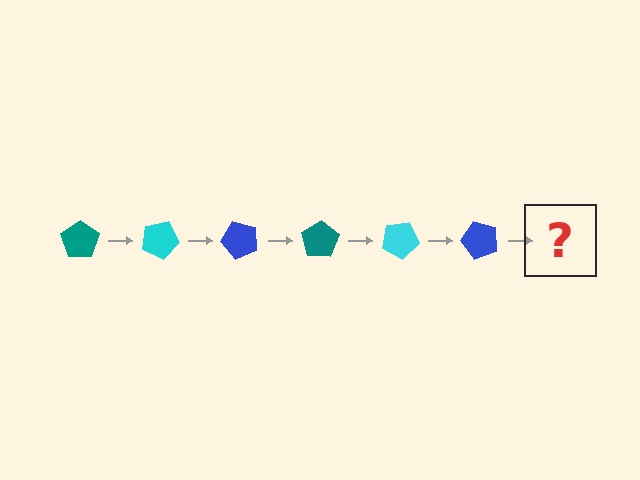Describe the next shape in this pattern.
It should be a teal pentagon, rotated 150 degrees from the start.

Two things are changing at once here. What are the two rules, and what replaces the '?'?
The two rules are that it rotates 25 degrees each step and the color cycles through teal, cyan, and blue. The '?' should be a teal pentagon, rotated 150 degrees from the start.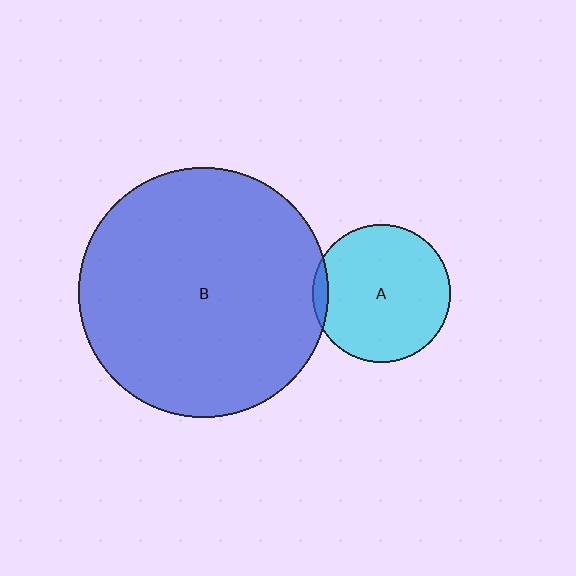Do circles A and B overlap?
Yes.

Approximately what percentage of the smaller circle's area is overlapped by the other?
Approximately 5%.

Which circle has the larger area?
Circle B (blue).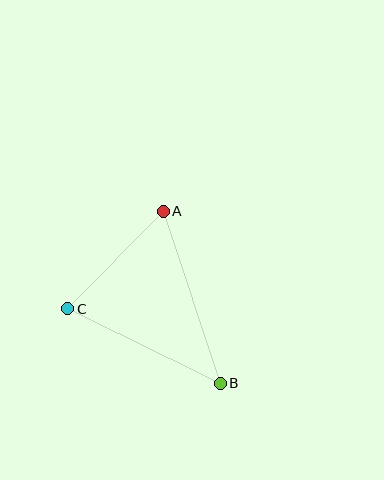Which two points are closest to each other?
Points A and C are closest to each other.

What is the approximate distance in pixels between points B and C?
The distance between B and C is approximately 170 pixels.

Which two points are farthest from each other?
Points A and B are farthest from each other.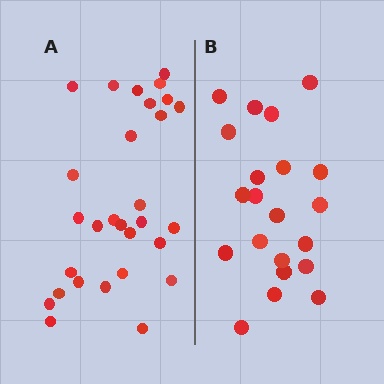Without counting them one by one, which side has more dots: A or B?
Region A (the left region) has more dots.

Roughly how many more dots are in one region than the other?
Region A has roughly 8 or so more dots than region B.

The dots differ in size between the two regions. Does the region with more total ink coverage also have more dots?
No. Region B has more total ink coverage because its dots are larger, but region A actually contains more individual dots. Total area can be misleading — the number of items is what matters here.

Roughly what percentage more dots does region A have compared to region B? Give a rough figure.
About 40% more.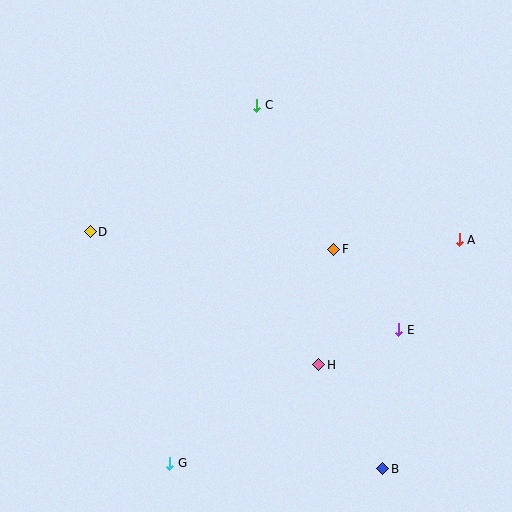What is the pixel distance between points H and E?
The distance between H and E is 87 pixels.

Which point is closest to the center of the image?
Point F at (334, 249) is closest to the center.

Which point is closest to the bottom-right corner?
Point B is closest to the bottom-right corner.